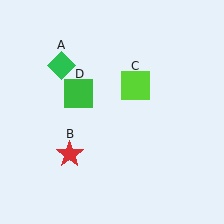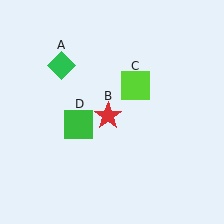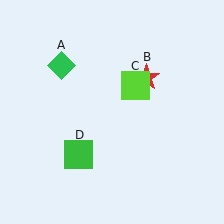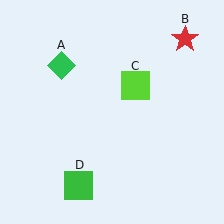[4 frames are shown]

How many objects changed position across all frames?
2 objects changed position: red star (object B), green square (object D).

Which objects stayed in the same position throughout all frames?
Green diamond (object A) and lime square (object C) remained stationary.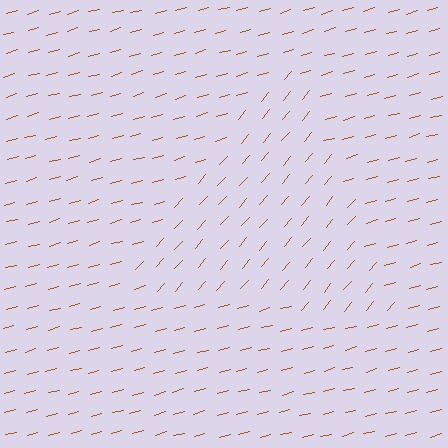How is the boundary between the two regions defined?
The boundary is defined purely by a change in line orientation (approximately 34 degrees difference). All lines are the same color and thickness.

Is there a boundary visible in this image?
Yes, there is a texture boundary formed by a change in line orientation.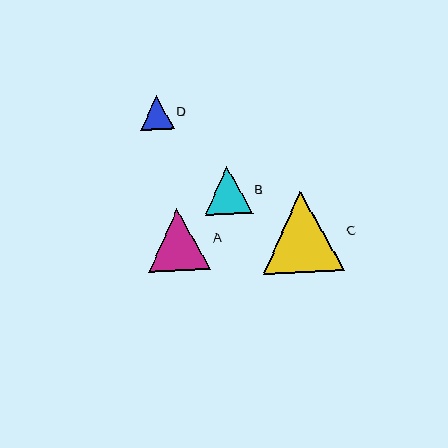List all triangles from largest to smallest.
From largest to smallest: C, A, B, D.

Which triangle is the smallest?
Triangle D is the smallest with a size of approximately 33 pixels.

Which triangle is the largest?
Triangle C is the largest with a size of approximately 82 pixels.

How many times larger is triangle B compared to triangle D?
Triangle B is approximately 1.4 times the size of triangle D.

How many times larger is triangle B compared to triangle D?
Triangle B is approximately 1.4 times the size of triangle D.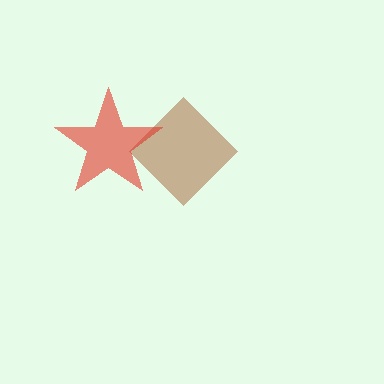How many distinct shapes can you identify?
There are 2 distinct shapes: a brown diamond, a red star.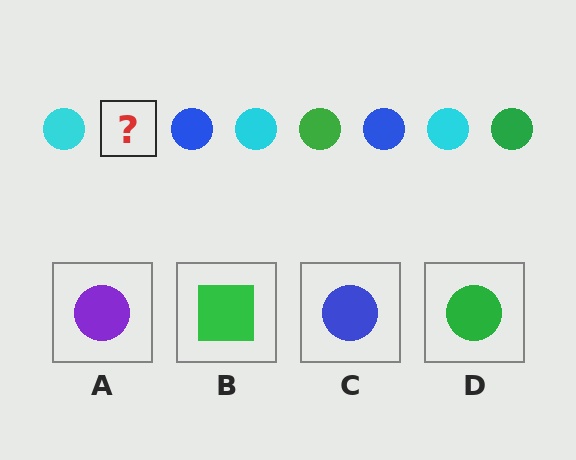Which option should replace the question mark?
Option D.